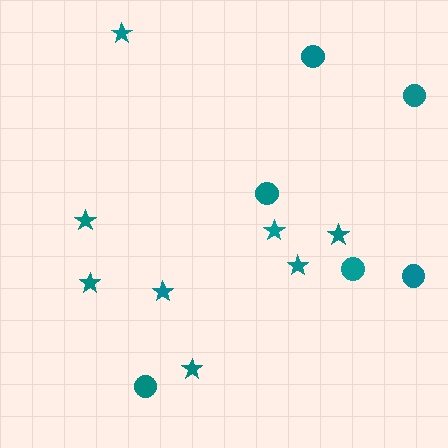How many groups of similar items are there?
There are 2 groups: one group of circles (6) and one group of stars (8).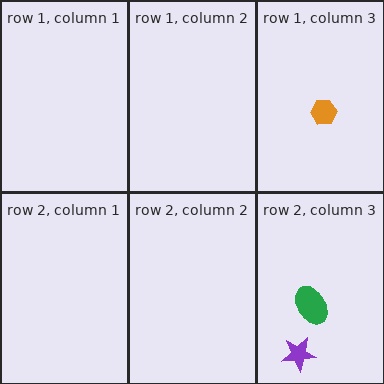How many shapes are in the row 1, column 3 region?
1.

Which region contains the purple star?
The row 2, column 3 region.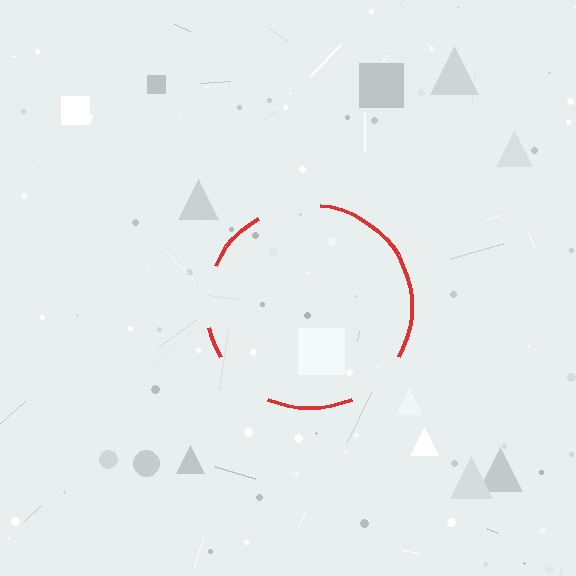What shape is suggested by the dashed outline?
The dashed outline suggests a circle.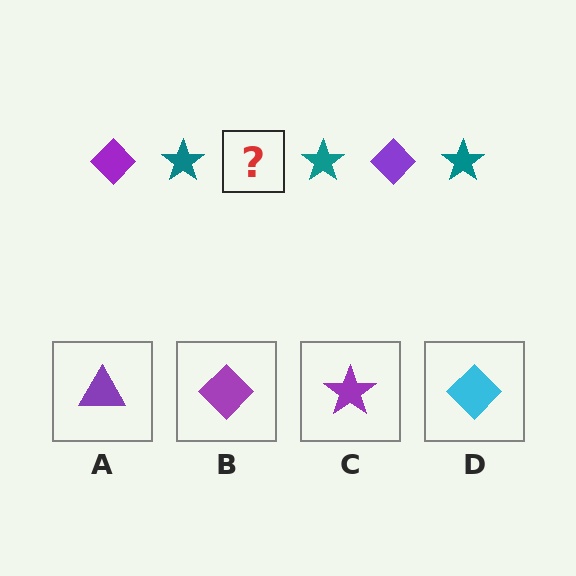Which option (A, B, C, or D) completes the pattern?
B.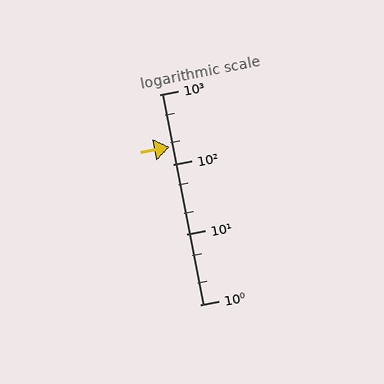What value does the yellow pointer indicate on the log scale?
The pointer indicates approximately 180.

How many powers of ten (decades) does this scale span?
The scale spans 3 decades, from 1 to 1000.